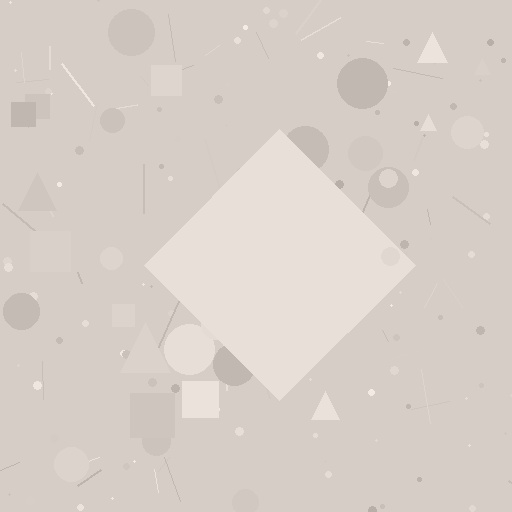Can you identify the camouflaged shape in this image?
The camouflaged shape is a diamond.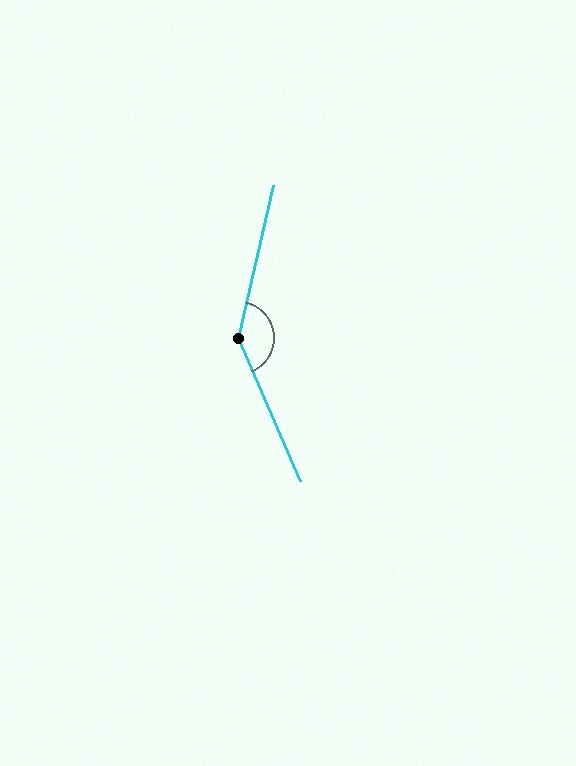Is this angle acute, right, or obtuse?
It is obtuse.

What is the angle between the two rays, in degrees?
Approximately 144 degrees.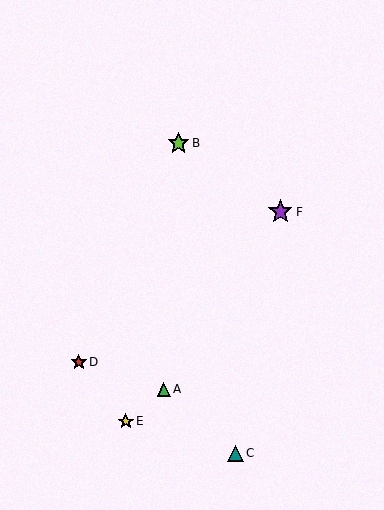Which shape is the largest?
The purple star (labeled F) is the largest.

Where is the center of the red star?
The center of the red star is at (79, 362).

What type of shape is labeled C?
Shape C is a teal triangle.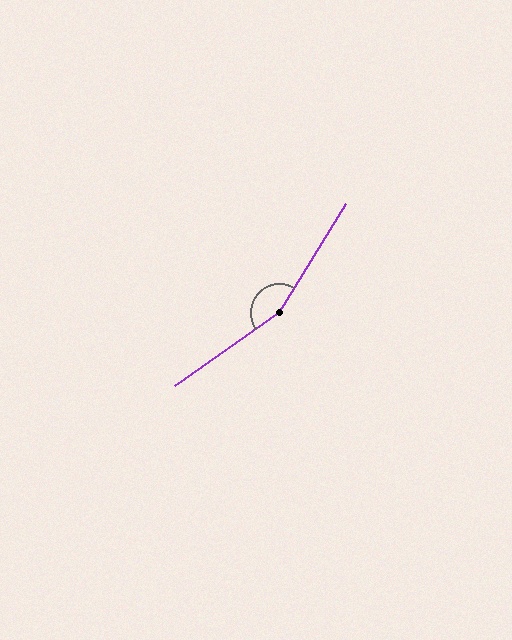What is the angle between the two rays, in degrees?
Approximately 157 degrees.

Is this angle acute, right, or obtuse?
It is obtuse.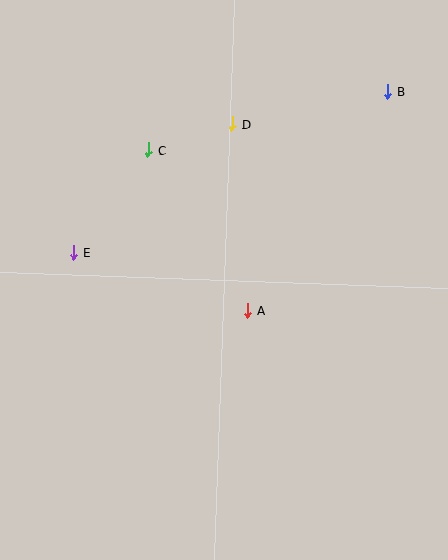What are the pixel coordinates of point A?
Point A is at (247, 310).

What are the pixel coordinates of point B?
Point B is at (388, 92).